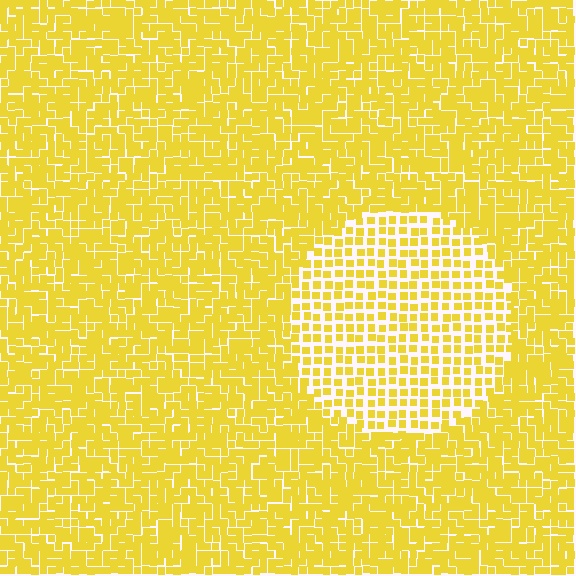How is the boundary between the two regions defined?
The boundary is defined by a change in element density (approximately 1.9x ratio). All elements are the same color, size, and shape.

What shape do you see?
I see a circle.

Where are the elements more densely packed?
The elements are more densely packed outside the circle boundary.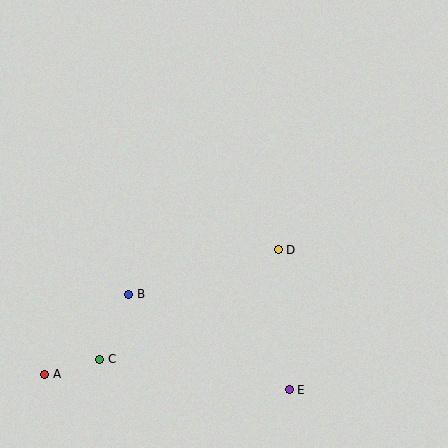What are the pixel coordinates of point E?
Point E is at (289, 390).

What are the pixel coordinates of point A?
Point A is at (45, 374).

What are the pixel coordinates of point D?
Point D is at (278, 250).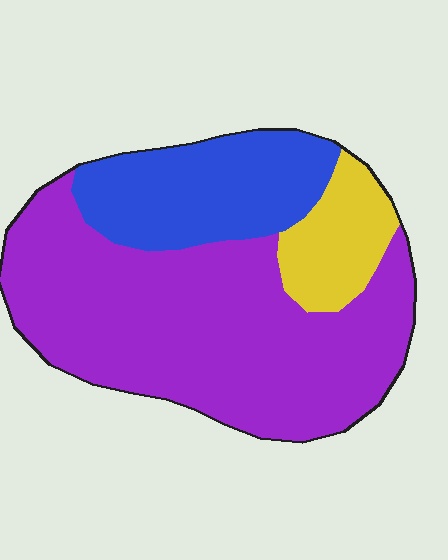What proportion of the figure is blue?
Blue covers 24% of the figure.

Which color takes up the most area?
Purple, at roughly 65%.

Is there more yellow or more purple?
Purple.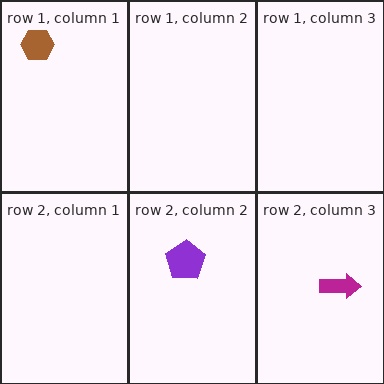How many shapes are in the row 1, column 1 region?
1.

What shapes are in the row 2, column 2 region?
The purple pentagon.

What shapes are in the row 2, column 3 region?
The magenta arrow.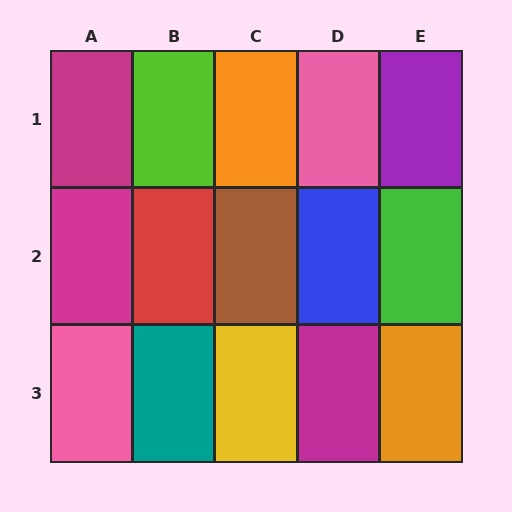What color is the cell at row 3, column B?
Teal.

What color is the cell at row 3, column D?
Magenta.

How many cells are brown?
1 cell is brown.